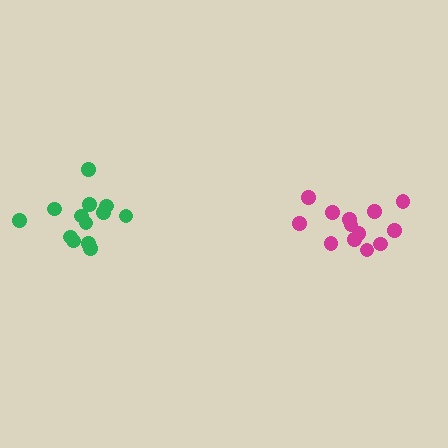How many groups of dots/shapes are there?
There are 2 groups.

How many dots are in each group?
Group 1: 13 dots, Group 2: 13 dots (26 total).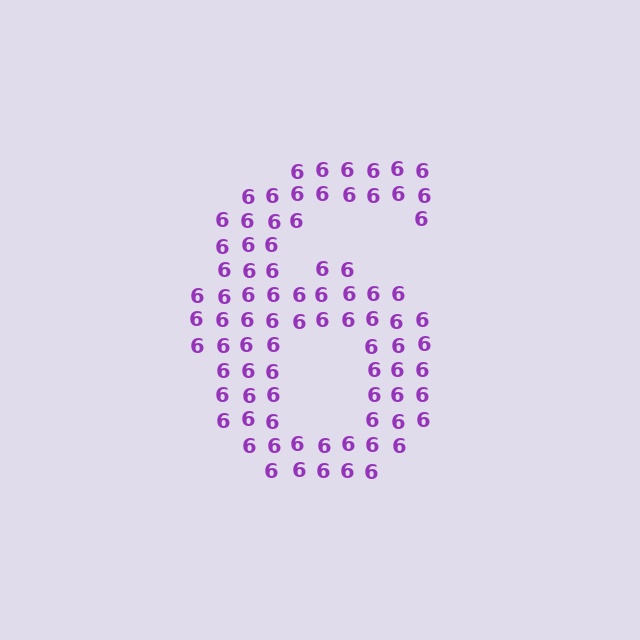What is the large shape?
The large shape is the digit 6.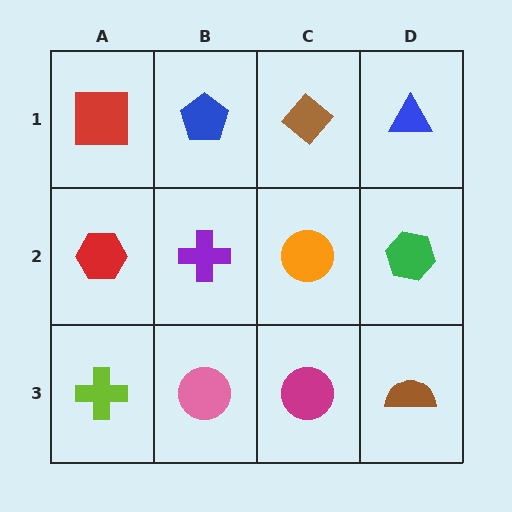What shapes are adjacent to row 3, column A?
A red hexagon (row 2, column A), a pink circle (row 3, column B).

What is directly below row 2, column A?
A lime cross.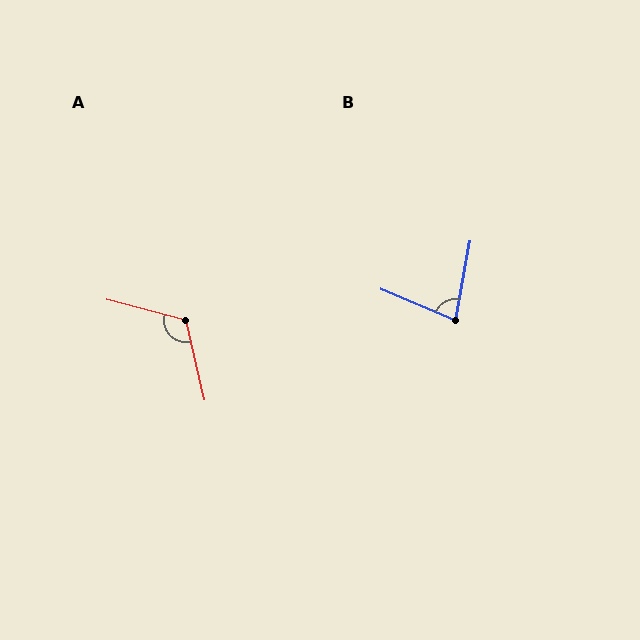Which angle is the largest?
A, at approximately 118 degrees.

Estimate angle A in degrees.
Approximately 118 degrees.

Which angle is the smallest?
B, at approximately 78 degrees.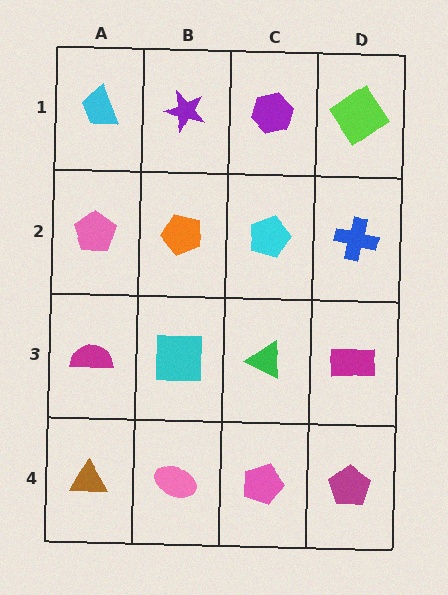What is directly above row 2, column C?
A purple hexagon.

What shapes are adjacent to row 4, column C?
A green triangle (row 3, column C), a pink ellipse (row 4, column B), a magenta pentagon (row 4, column D).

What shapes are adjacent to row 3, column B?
An orange pentagon (row 2, column B), a pink ellipse (row 4, column B), a magenta semicircle (row 3, column A), a green triangle (row 3, column C).